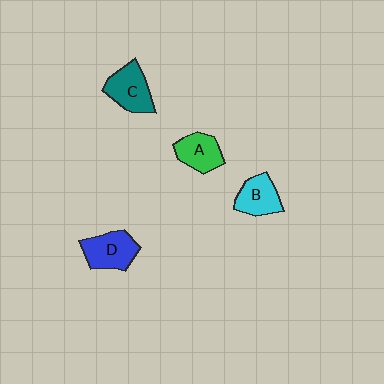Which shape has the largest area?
Shape D (blue).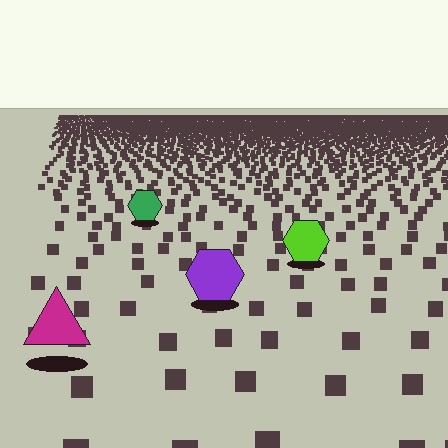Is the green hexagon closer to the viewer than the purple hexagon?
No. The purple hexagon is closer — you can tell from the texture gradient: the ground texture is coarser near it.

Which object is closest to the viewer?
The magenta triangle is closest. The texture marks near it are larger and more spread out.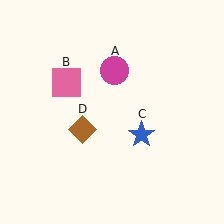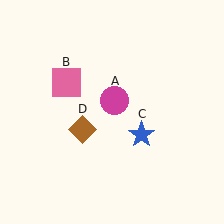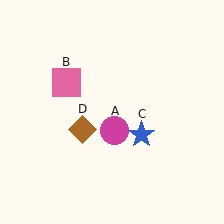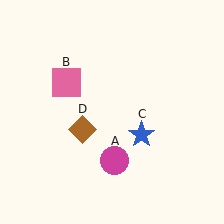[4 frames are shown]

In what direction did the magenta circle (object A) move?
The magenta circle (object A) moved down.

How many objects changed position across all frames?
1 object changed position: magenta circle (object A).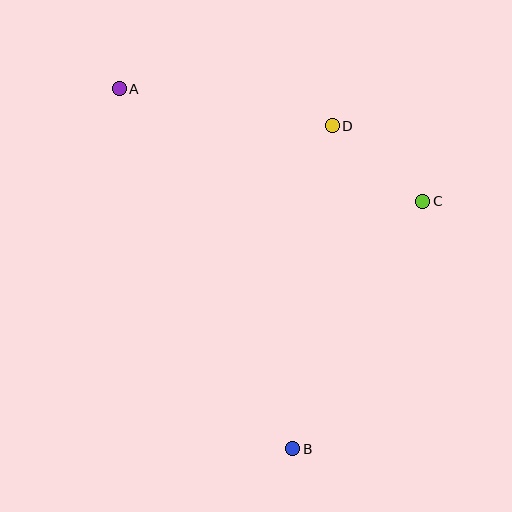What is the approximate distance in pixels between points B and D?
The distance between B and D is approximately 326 pixels.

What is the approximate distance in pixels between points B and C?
The distance between B and C is approximately 280 pixels.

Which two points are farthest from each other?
Points A and B are farthest from each other.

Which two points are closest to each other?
Points C and D are closest to each other.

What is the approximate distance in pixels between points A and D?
The distance between A and D is approximately 216 pixels.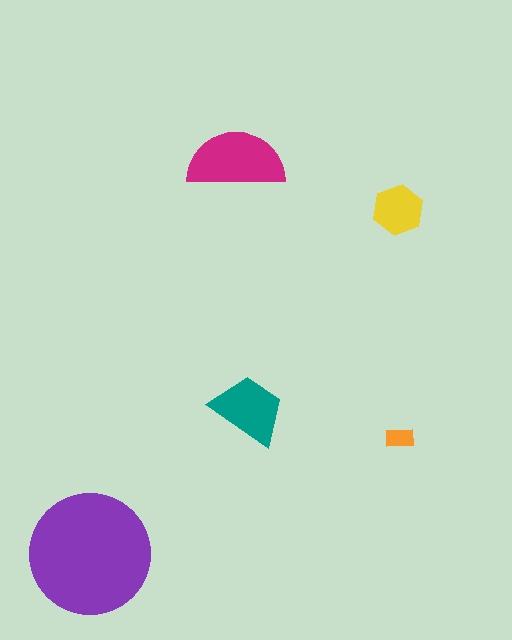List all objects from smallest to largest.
The orange rectangle, the yellow hexagon, the teal trapezoid, the magenta semicircle, the purple circle.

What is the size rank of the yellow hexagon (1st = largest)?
4th.